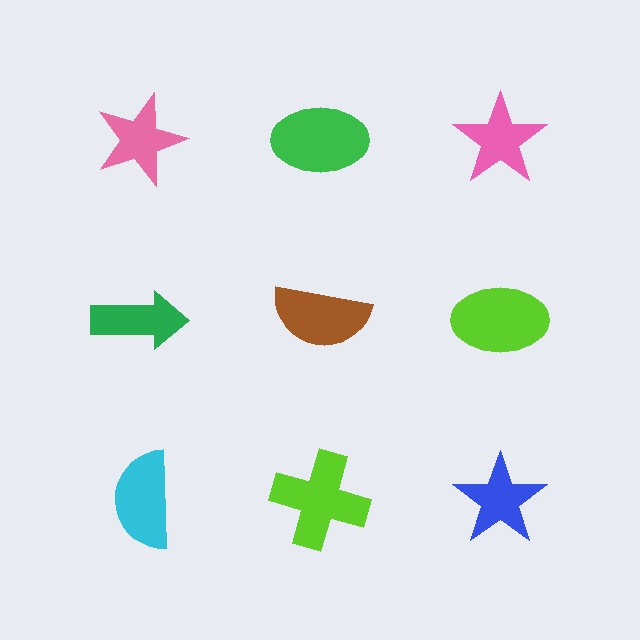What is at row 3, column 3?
A blue star.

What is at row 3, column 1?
A cyan semicircle.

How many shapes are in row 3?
3 shapes.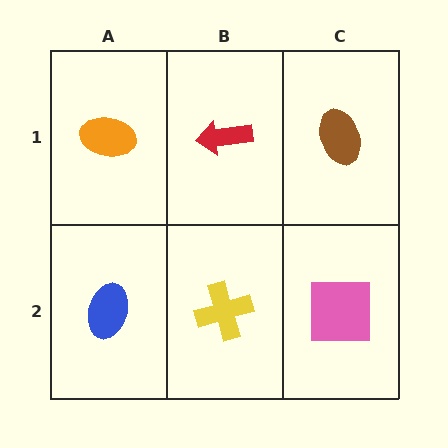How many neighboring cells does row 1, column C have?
2.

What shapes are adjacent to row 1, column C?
A pink square (row 2, column C), a red arrow (row 1, column B).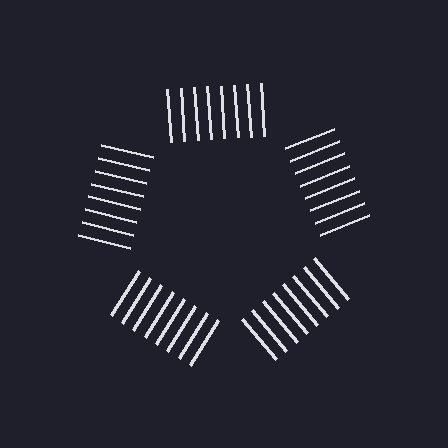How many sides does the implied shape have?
5 sides — the line-ends trace a pentagon.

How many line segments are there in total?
40 — 8 along each of the 5 edges.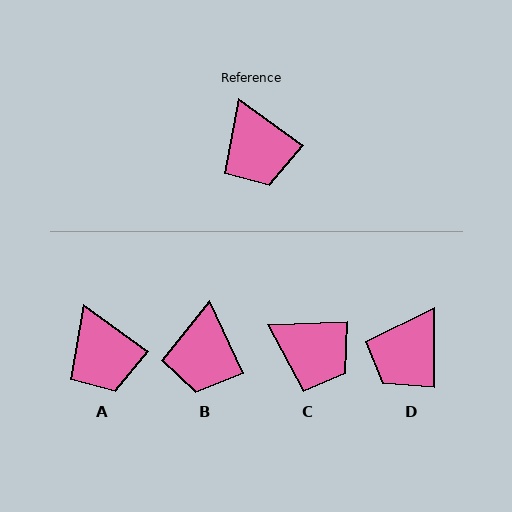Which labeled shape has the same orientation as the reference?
A.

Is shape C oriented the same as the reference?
No, it is off by about 38 degrees.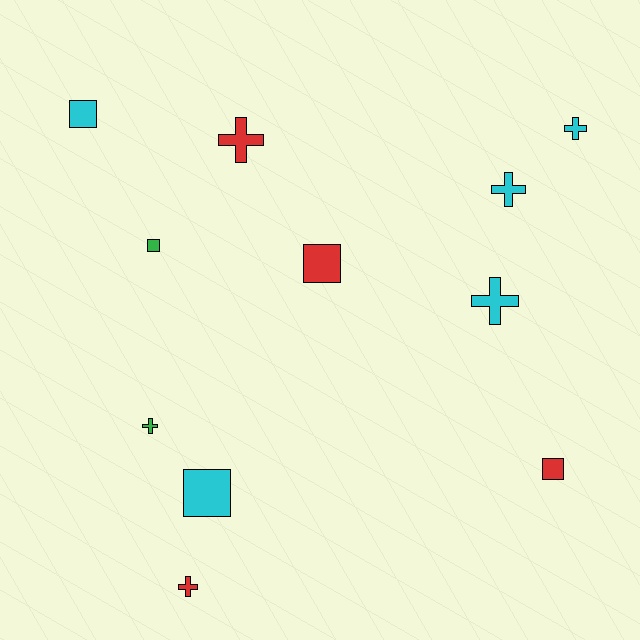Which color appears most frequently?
Cyan, with 5 objects.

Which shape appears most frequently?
Cross, with 6 objects.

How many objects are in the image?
There are 11 objects.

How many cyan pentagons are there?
There are no cyan pentagons.